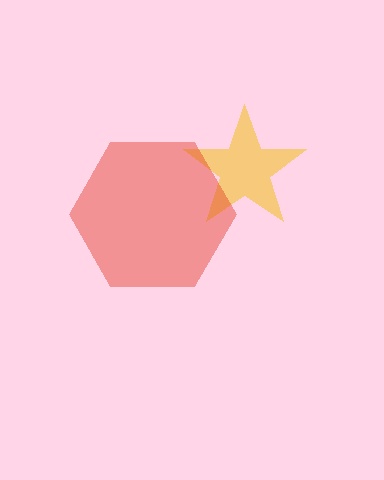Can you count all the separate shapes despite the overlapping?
Yes, there are 2 separate shapes.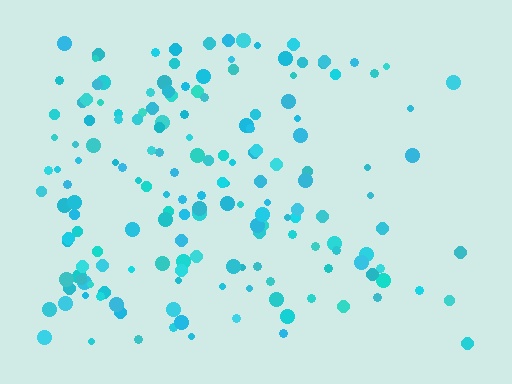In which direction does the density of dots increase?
From right to left, with the left side densest.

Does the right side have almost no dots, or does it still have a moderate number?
Still a moderate number, just noticeably fewer than the left.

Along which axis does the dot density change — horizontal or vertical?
Horizontal.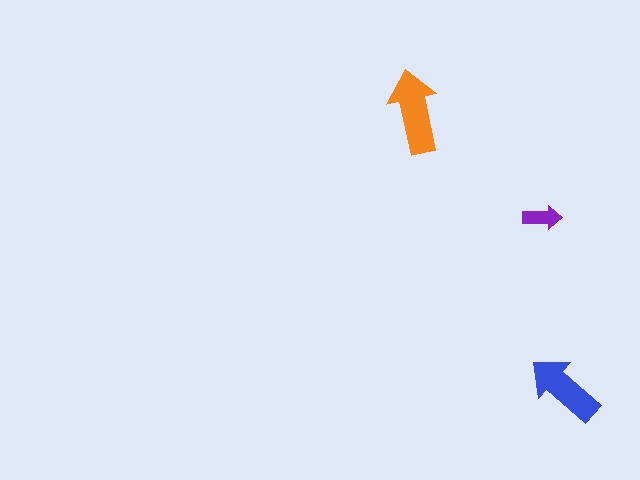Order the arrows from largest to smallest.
the orange one, the blue one, the purple one.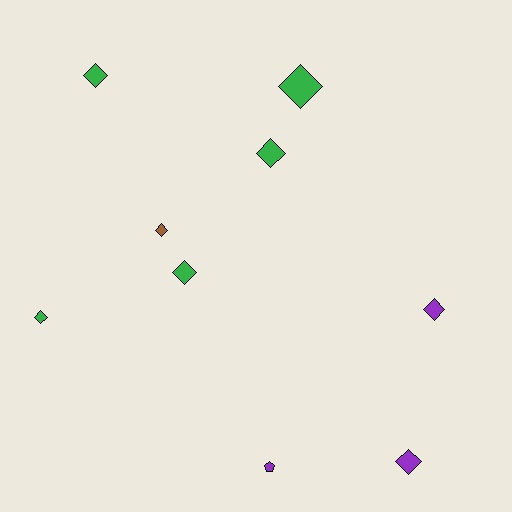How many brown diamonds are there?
There is 1 brown diamond.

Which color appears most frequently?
Green, with 5 objects.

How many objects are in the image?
There are 9 objects.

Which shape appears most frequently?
Diamond, with 8 objects.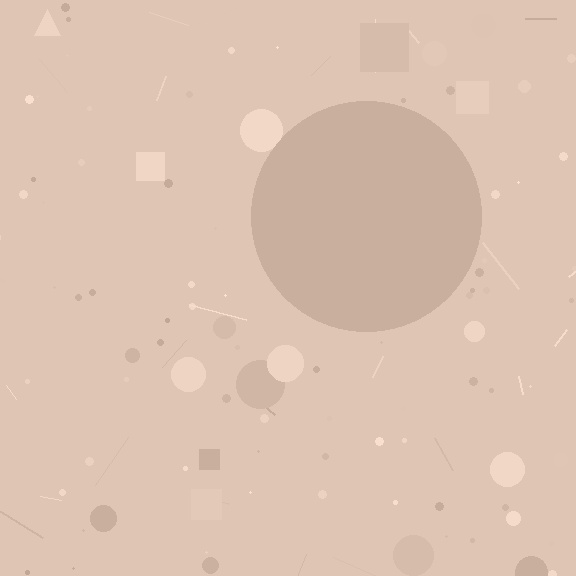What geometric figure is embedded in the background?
A circle is embedded in the background.